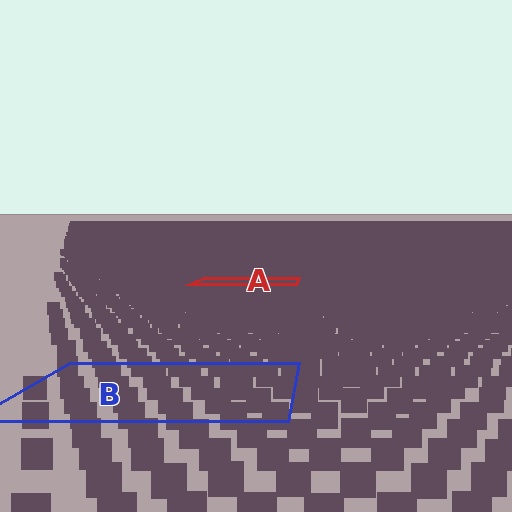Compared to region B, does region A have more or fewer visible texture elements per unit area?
Region A has more texture elements per unit area — they are packed more densely because it is farther away.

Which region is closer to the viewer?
Region B is closer. The texture elements there are larger and more spread out.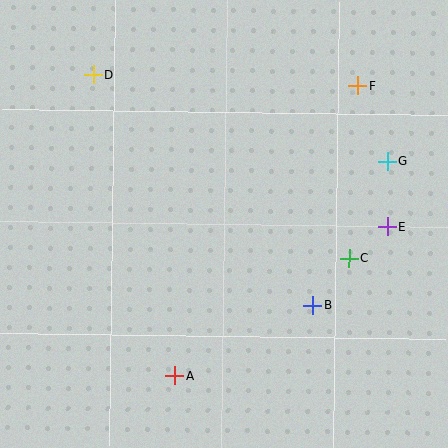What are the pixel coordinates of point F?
Point F is at (358, 86).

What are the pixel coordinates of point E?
Point E is at (387, 227).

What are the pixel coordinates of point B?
Point B is at (313, 305).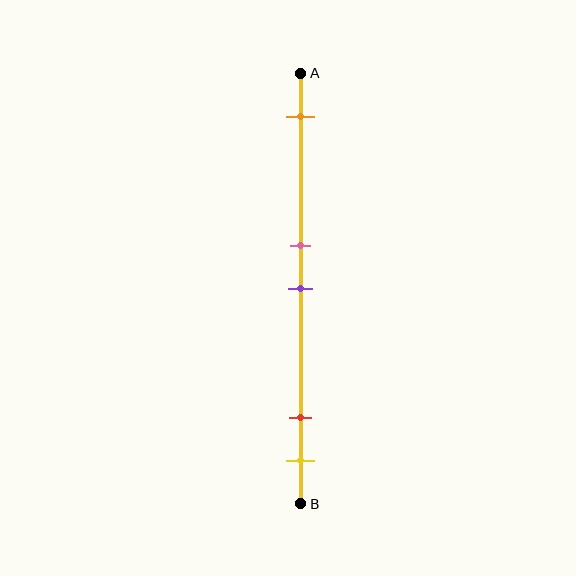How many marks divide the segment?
There are 5 marks dividing the segment.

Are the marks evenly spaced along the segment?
No, the marks are not evenly spaced.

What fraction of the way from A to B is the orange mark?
The orange mark is approximately 10% (0.1) of the way from A to B.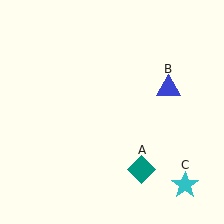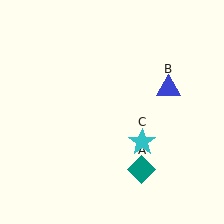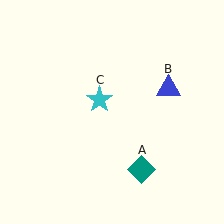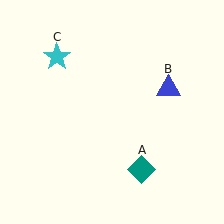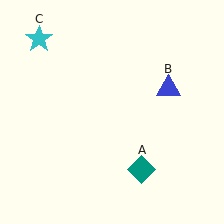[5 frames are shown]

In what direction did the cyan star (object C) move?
The cyan star (object C) moved up and to the left.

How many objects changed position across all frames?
1 object changed position: cyan star (object C).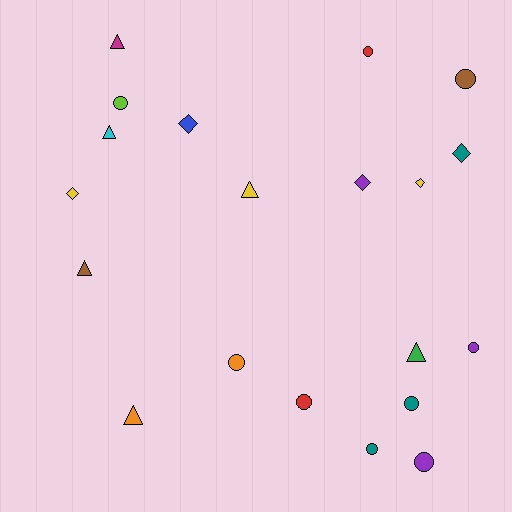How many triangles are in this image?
There are 6 triangles.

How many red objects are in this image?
There are 2 red objects.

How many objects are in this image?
There are 20 objects.